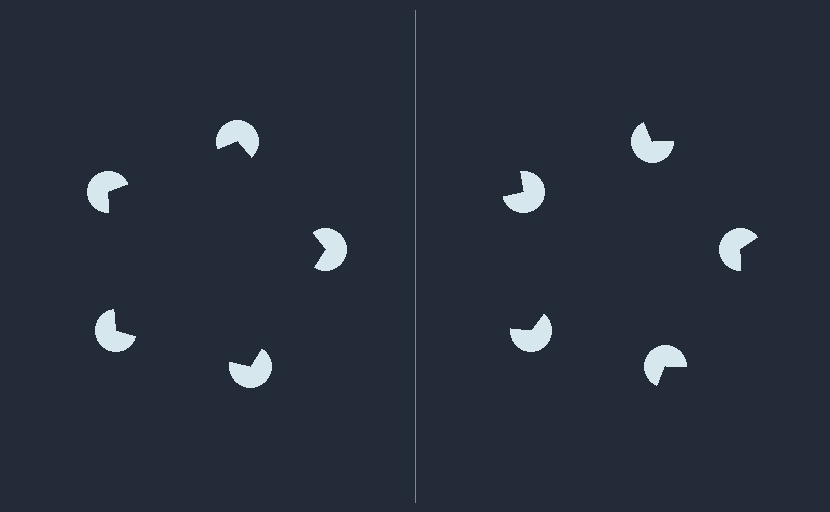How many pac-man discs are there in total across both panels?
10 — 5 on each side.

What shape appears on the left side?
An illusory pentagon.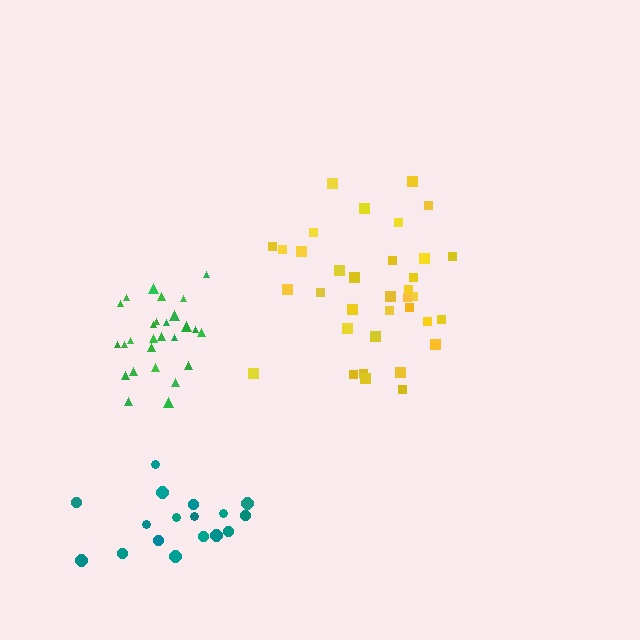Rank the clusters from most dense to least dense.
green, teal, yellow.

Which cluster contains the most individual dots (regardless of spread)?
Yellow (35).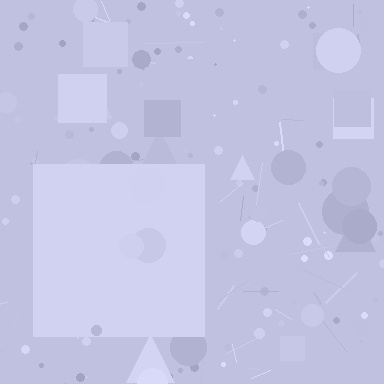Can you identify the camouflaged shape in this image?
The camouflaged shape is a square.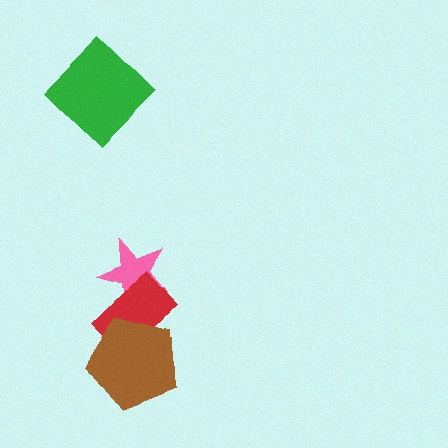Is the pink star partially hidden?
Yes, it is partially covered by another shape.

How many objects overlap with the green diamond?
0 objects overlap with the green diamond.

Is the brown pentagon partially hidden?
No, no other shape covers it.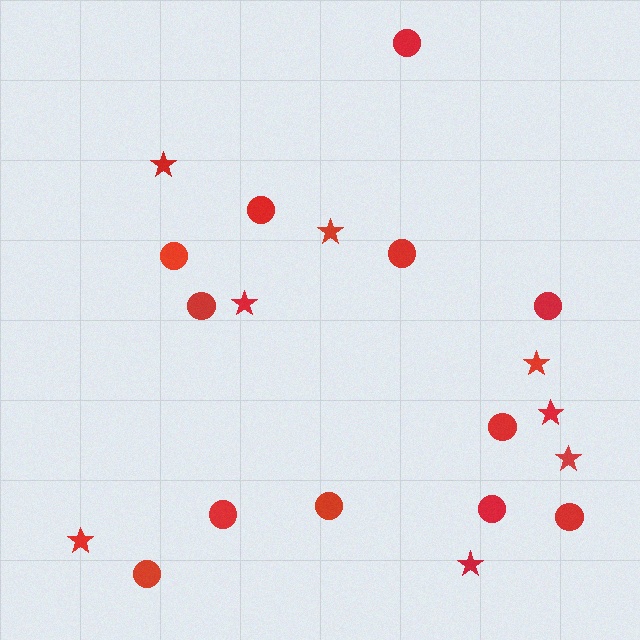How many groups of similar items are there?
There are 2 groups: one group of circles (12) and one group of stars (8).